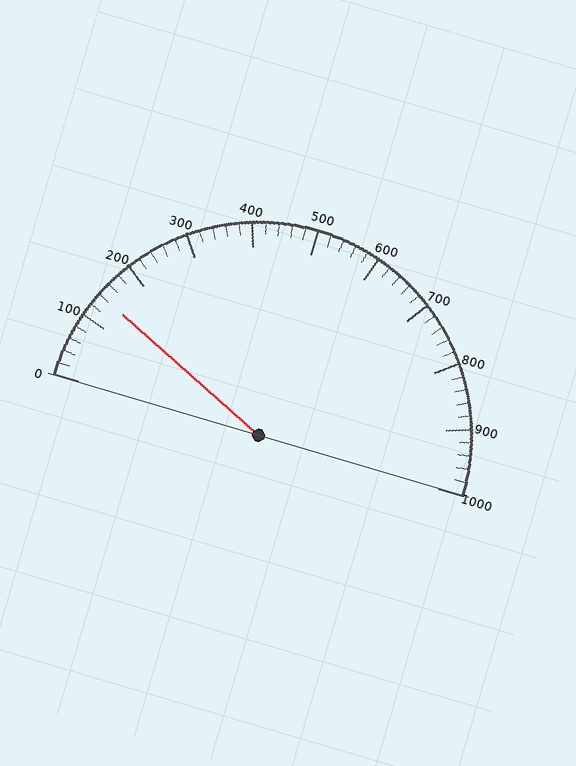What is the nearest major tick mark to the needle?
The nearest major tick mark is 100.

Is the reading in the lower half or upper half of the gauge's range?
The reading is in the lower half of the range (0 to 1000).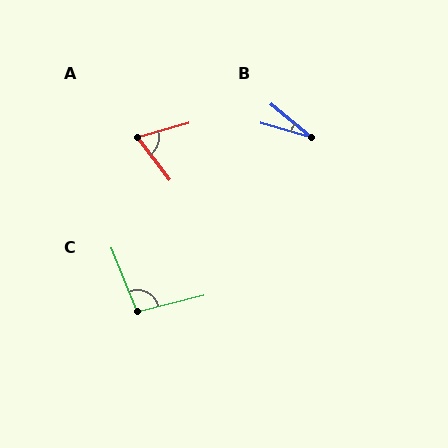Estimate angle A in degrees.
Approximately 68 degrees.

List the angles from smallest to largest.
B (24°), A (68°), C (98°).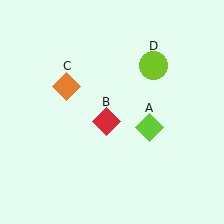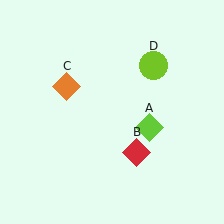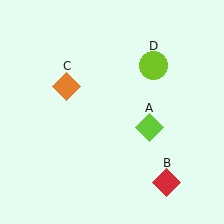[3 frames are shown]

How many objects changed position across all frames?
1 object changed position: red diamond (object B).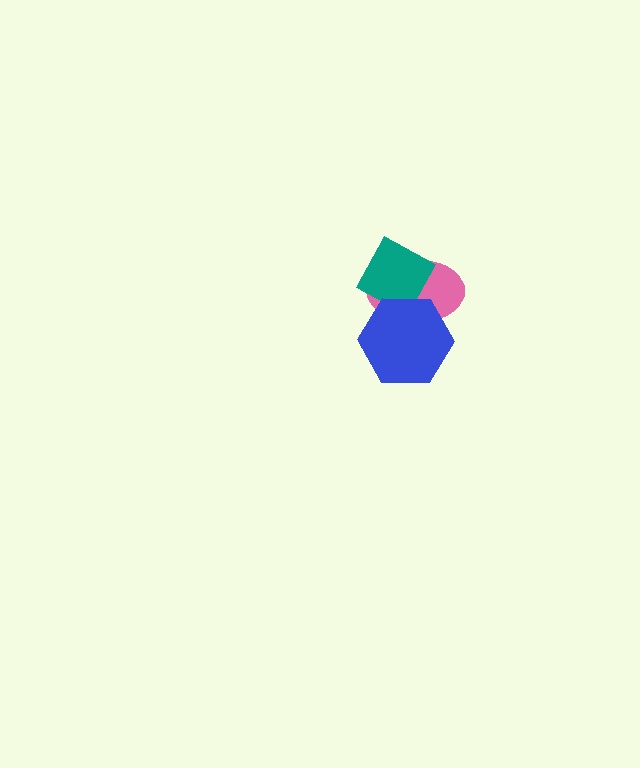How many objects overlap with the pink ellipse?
2 objects overlap with the pink ellipse.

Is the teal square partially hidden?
Yes, it is partially covered by another shape.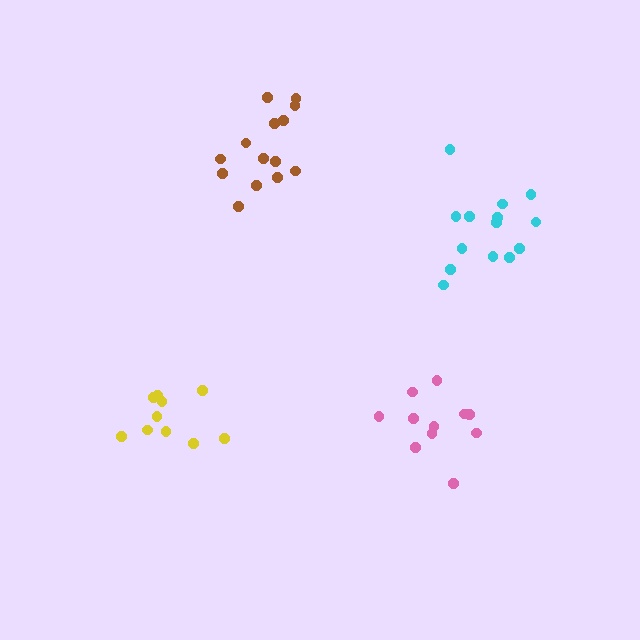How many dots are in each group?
Group 1: 14 dots, Group 2: 10 dots, Group 3: 11 dots, Group 4: 14 dots (49 total).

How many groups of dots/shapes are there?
There are 4 groups.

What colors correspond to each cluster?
The clusters are colored: cyan, yellow, pink, brown.